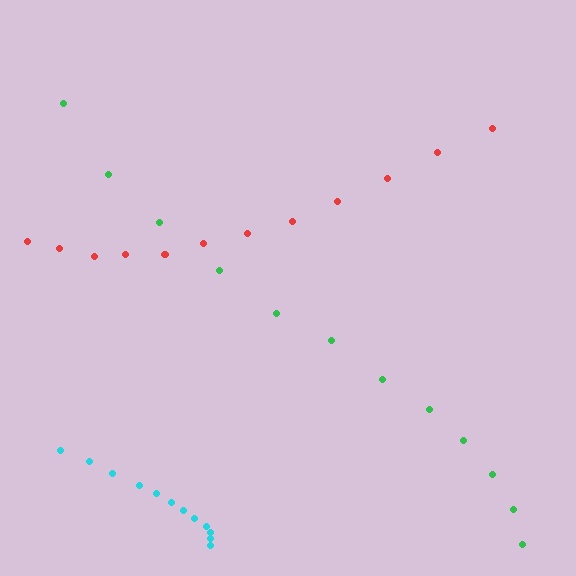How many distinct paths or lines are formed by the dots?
There are 3 distinct paths.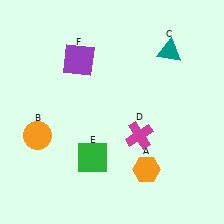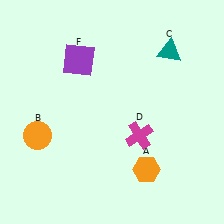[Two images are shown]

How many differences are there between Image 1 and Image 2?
There is 1 difference between the two images.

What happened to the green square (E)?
The green square (E) was removed in Image 2. It was in the bottom-left area of Image 1.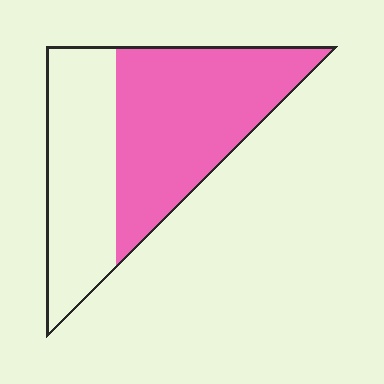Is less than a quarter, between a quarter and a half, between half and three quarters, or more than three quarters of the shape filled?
Between half and three quarters.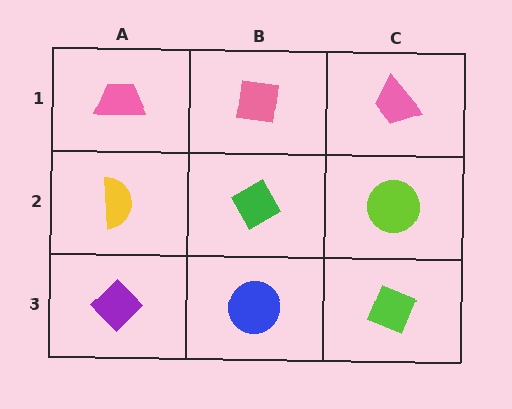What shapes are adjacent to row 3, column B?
A green diamond (row 2, column B), a purple diamond (row 3, column A), a lime diamond (row 3, column C).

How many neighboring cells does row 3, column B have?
3.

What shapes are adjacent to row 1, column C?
A lime circle (row 2, column C), a pink square (row 1, column B).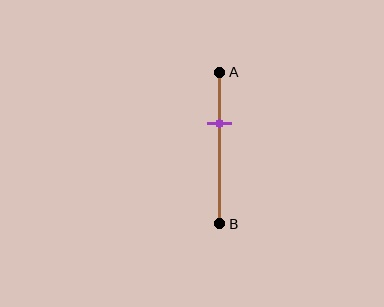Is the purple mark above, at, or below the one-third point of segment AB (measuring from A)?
The purple mark is approximately at the one-third point of segment AB.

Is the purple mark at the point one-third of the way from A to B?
Yes, the mark is approximately at the one-third point.